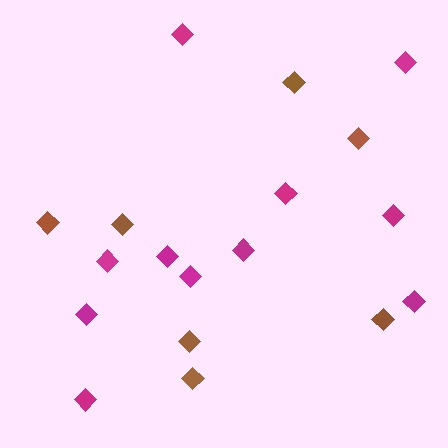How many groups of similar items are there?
There are 2 groups: one group of magenta diamonds (11) and one group of brown diamonds (7).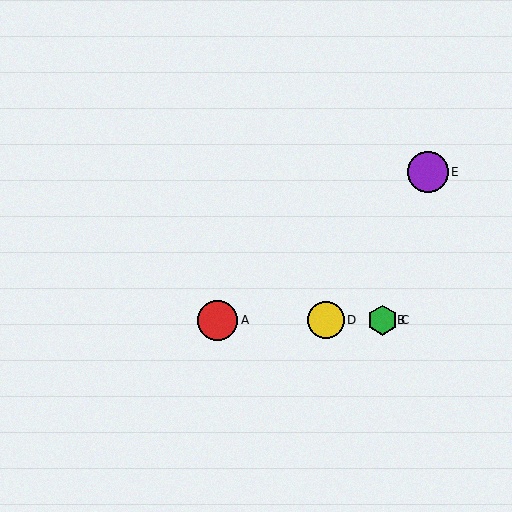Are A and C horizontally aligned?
Yes, both are at y≈320.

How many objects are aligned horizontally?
4 objects (A, B, C, D) are aligned horizontally.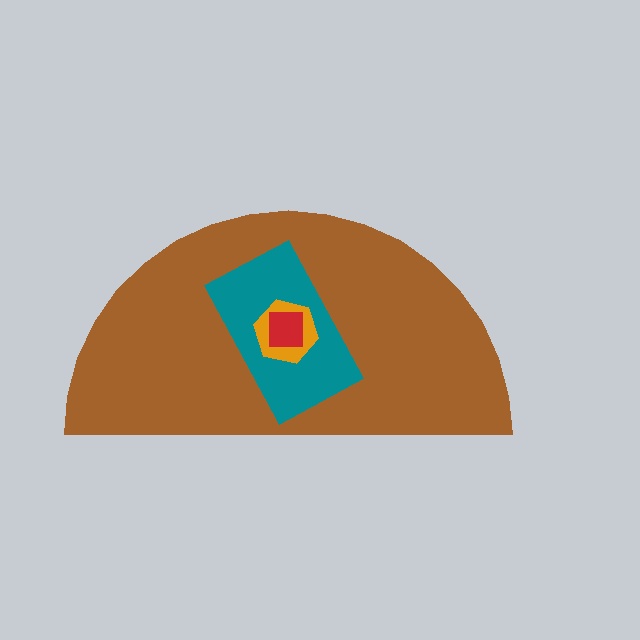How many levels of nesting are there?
4.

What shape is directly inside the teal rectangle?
The orange hexagon.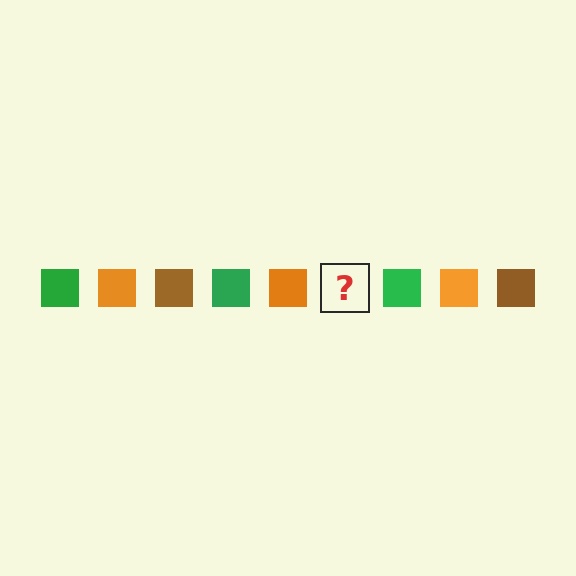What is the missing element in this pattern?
The missing element is a brown square.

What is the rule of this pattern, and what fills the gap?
The rule is that the pattern cycles through green, orange, brown squares. The gap should be filled with a brown square.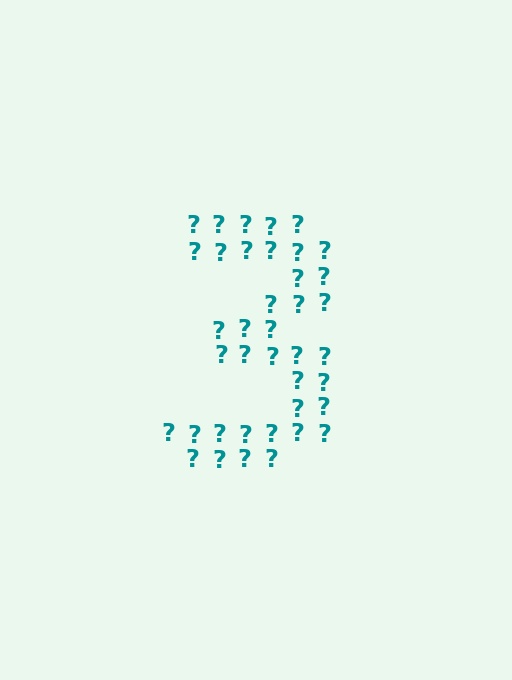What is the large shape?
The large shape is the digit 3.